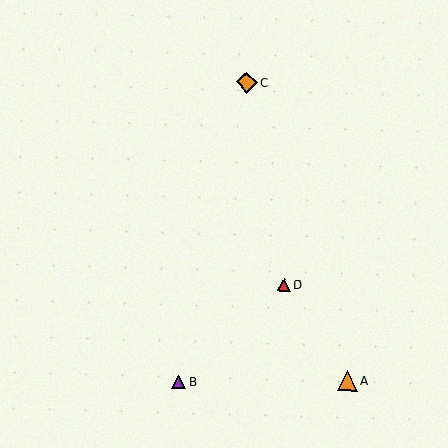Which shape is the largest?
The orange diamond (labeled C) is the largest.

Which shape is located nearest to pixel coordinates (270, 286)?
The red triangle (labeled D) at (284, 285) is nearest to that location.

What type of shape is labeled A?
Shape A is an orange triangle.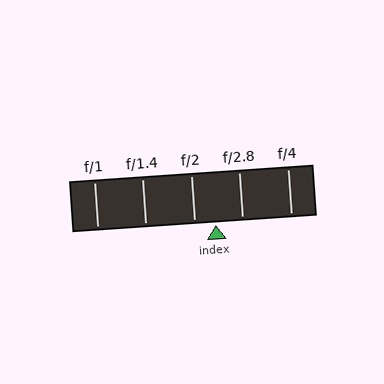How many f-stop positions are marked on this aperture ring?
There are 5 f-stop positions marked.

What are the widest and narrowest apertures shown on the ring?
The widest aperture shown is f/1 and the narrowest is f/4.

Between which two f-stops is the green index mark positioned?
The index mark is between f/2 and f/2.8.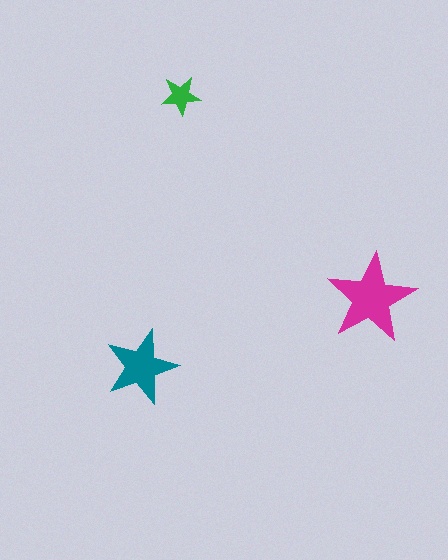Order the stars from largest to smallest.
the magenta one, the teal one, the green one.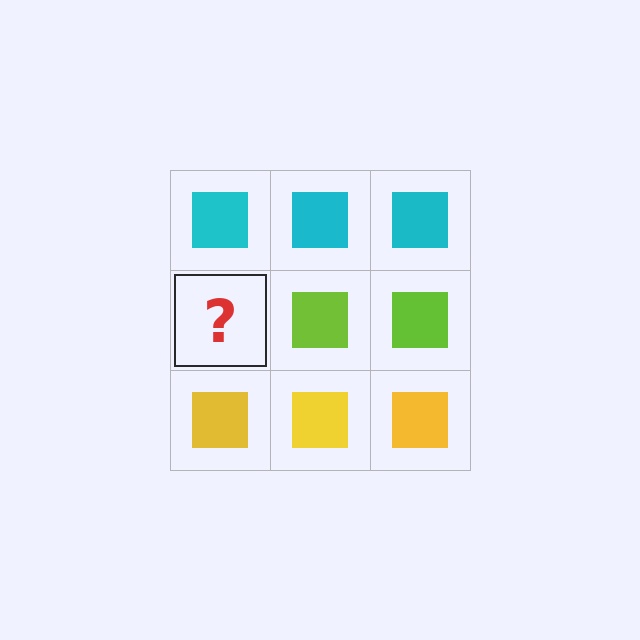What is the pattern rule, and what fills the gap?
The rule is that each row has a consistent color. The gap should be filled with a lime square.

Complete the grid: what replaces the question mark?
The question mark should be replaced with a lime square.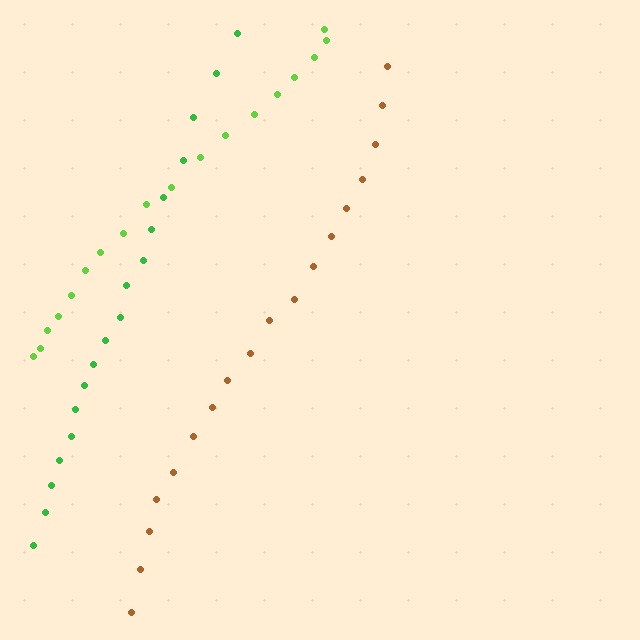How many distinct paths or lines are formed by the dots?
There are 3 distinct paths.